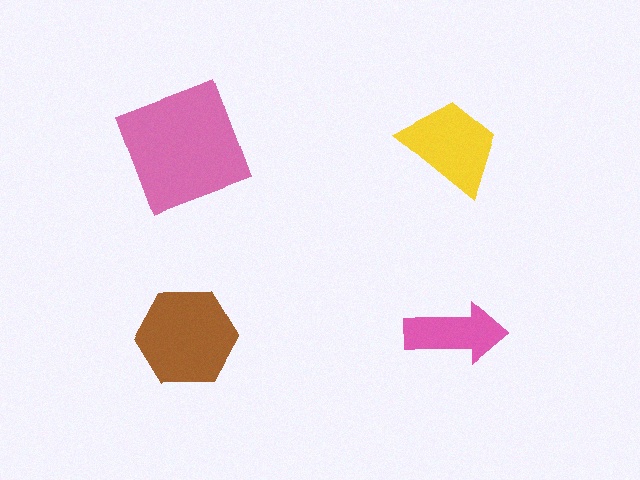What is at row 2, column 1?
A brown hexagon.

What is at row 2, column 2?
A pink arrow.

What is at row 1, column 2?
A yellow trapezoid.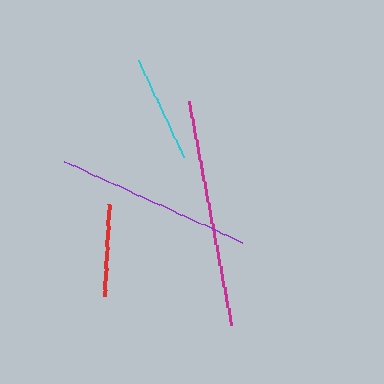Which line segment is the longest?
The magenta line is the longest at approximately 228 pixels.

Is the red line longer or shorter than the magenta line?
The magenta line is longer than the red line.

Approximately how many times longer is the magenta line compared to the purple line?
The magenta line is approximately 1.2 times the length of the purple line.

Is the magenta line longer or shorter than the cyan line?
The magenta line is longer than the cyan line.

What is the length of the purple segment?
The purple segment is approximately 195 pixels long.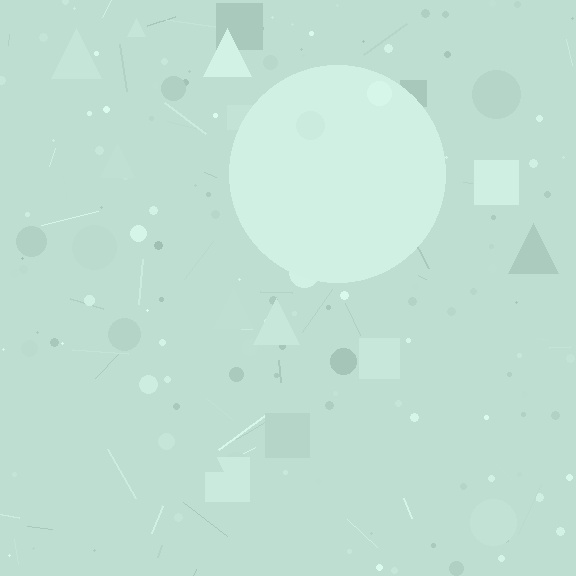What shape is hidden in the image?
A circle is hidden in the image.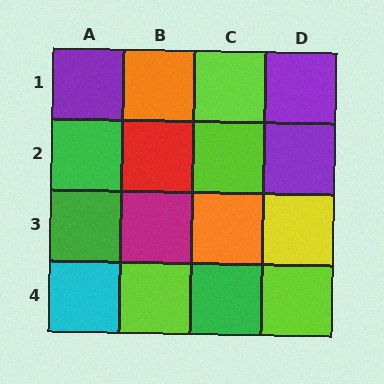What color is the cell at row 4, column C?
Green.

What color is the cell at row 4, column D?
Lime.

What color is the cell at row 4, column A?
Cyan.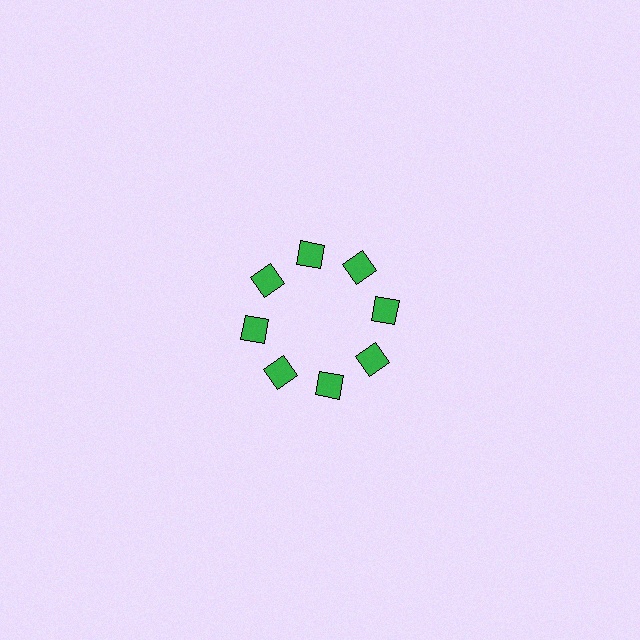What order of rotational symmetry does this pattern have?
This pattern has 8-fold rotational symmetry.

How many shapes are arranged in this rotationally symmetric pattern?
There are 8 shapes, arranged in 8 groups of 1.